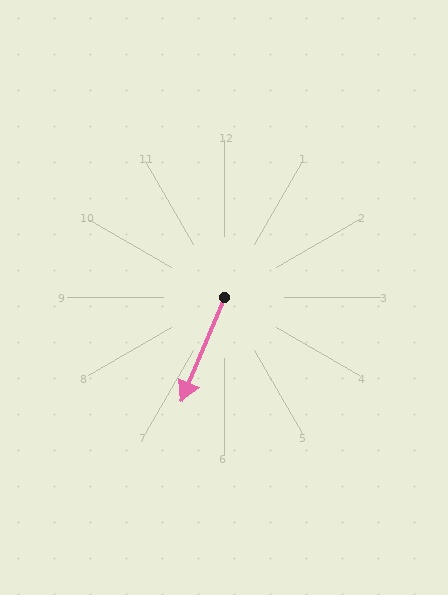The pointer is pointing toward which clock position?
Roughly 7 o'clock.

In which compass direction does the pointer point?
South.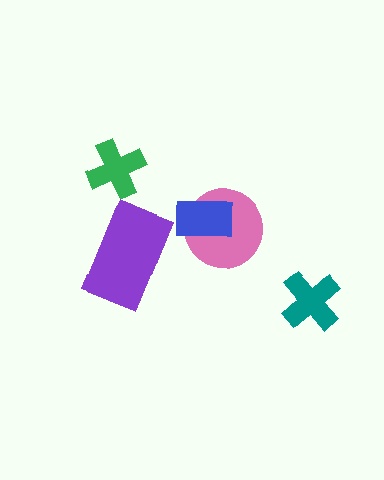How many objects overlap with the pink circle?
1 object overlaps with the pink circle.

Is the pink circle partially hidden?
Yes, it is partially covered by another shape.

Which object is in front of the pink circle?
The blue rectangle is in front of the pink circle.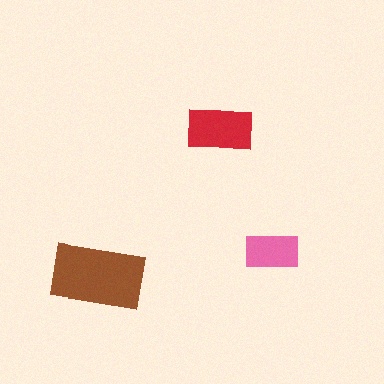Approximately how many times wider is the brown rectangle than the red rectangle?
About 1.5 times wider.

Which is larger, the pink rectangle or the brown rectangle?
The brown one.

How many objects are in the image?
There are 3 objects in the image.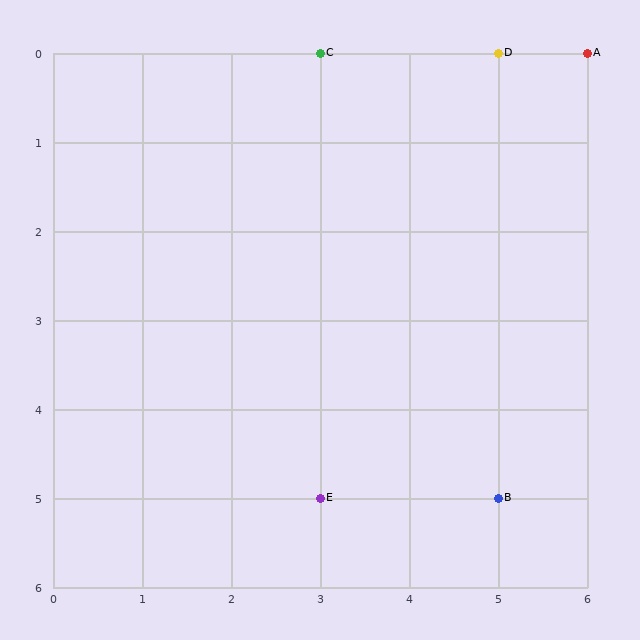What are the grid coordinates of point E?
Point E is at grid coordinates (3, 5).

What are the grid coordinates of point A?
Point A is at grid coordinates (6, 0).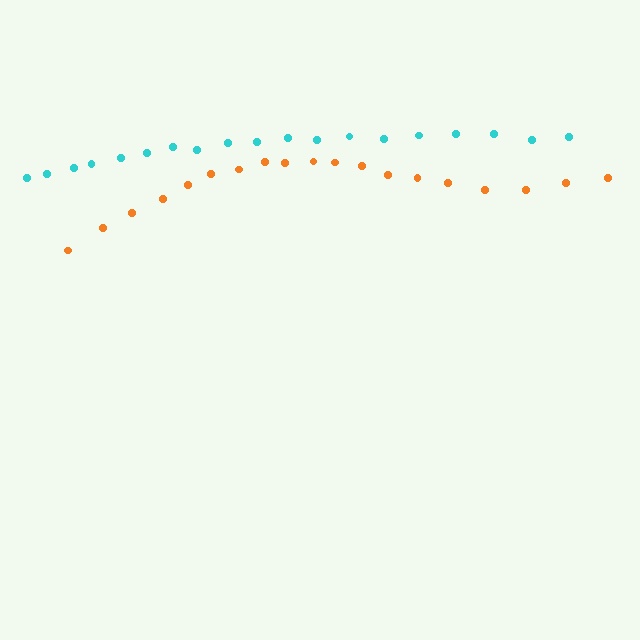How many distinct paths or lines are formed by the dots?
There are 2 distinct paths.